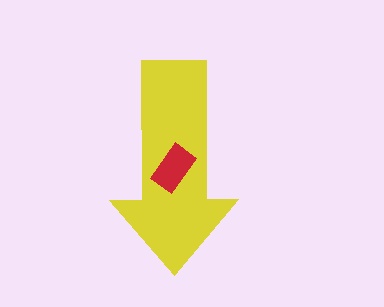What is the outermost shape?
The yellow arrow.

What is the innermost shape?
The red rectangle.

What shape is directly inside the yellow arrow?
The red rectangle.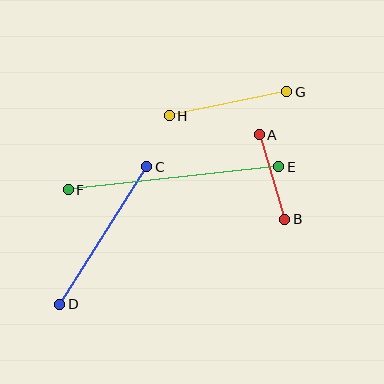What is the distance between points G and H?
The distance is approximately 120 pixels.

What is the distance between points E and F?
The distance is approximately 212 pixels.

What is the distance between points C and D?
The distance is approximately 163 pixels.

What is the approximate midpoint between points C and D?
The midpoint is at approximately (103, 236) pixels.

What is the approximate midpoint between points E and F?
The midpoint is at approximately (173, 178) pixels.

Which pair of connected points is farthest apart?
Points E and F are farthest apart.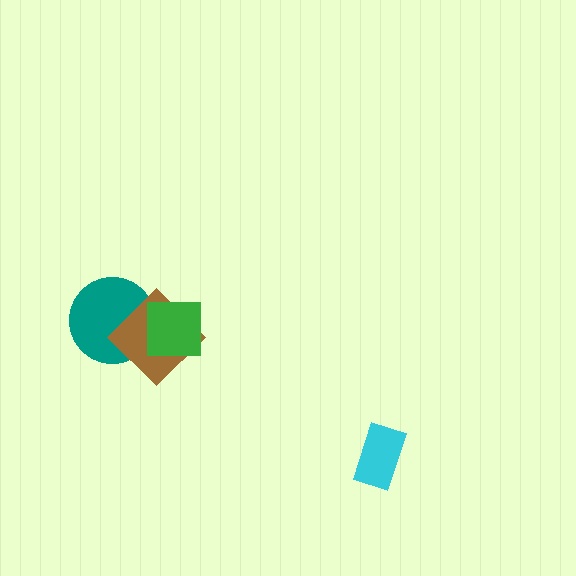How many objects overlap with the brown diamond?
2 objects overlap with the brown diamond.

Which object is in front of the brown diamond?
The green square is in front of the brown diamond.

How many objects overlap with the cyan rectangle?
0 objects overlap with the cyan rectangle.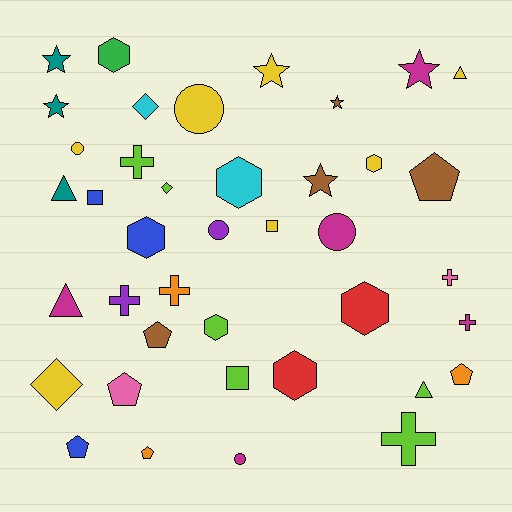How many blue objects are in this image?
There are 3 blue objects.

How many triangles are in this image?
There are 4 triangles.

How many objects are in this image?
There are 40 objects.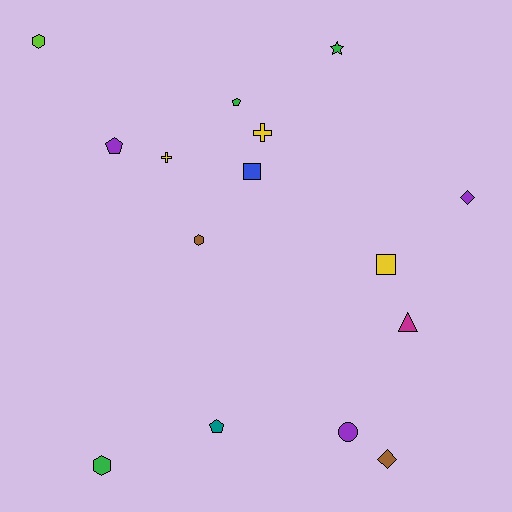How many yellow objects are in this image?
There are 3 yellow objects.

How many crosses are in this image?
There are 2 crosses.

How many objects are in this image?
There are 15 objects.